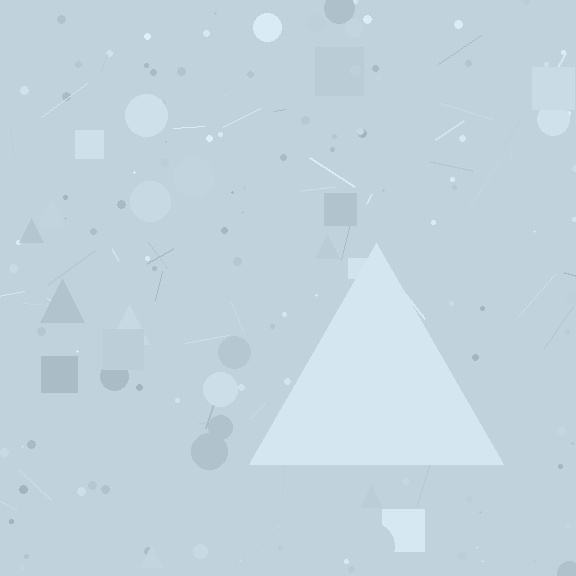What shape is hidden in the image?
A triangle is hidden in the image.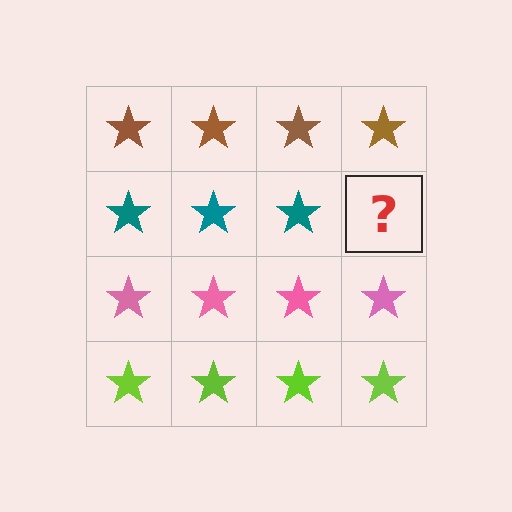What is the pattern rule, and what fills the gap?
The rule is that each row has a consistent color. The gap should be filled with a teal star.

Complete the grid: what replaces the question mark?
The question mark should be replaced with a teal star.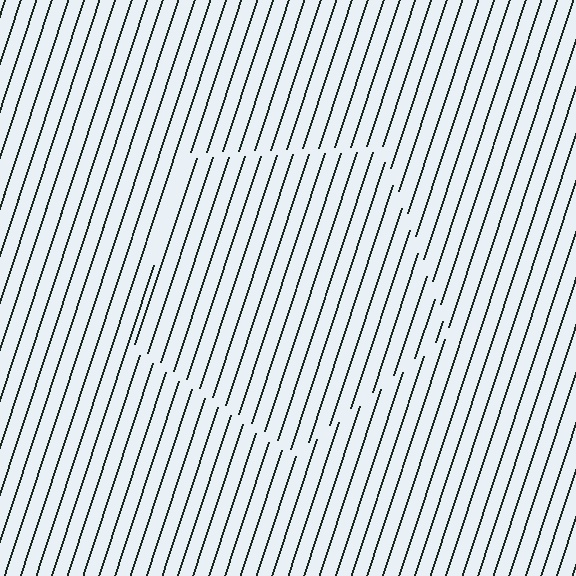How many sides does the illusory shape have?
5 sides — the line-ends trace a pentagon.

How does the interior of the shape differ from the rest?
The interior of the shape contains the same grating, shifted by half a period — the contour is defined by the phase discontinuity where line-ends from the inner and outer gratings abut.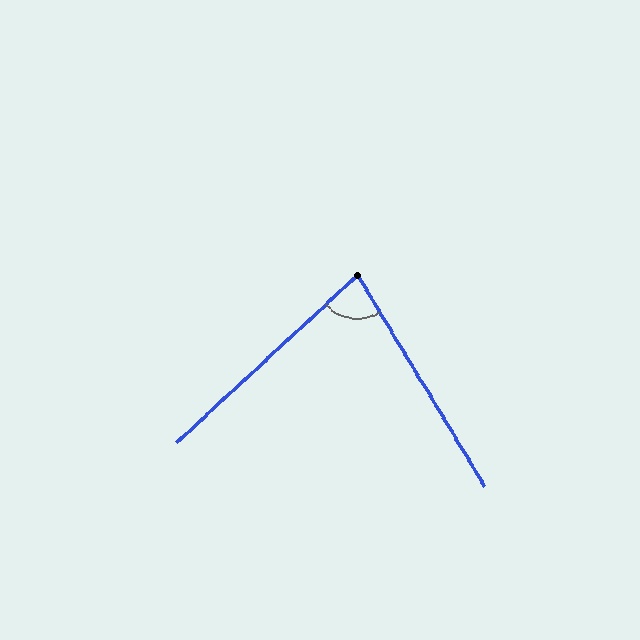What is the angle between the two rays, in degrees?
Approximately 78 degrees.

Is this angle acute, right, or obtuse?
It is acute.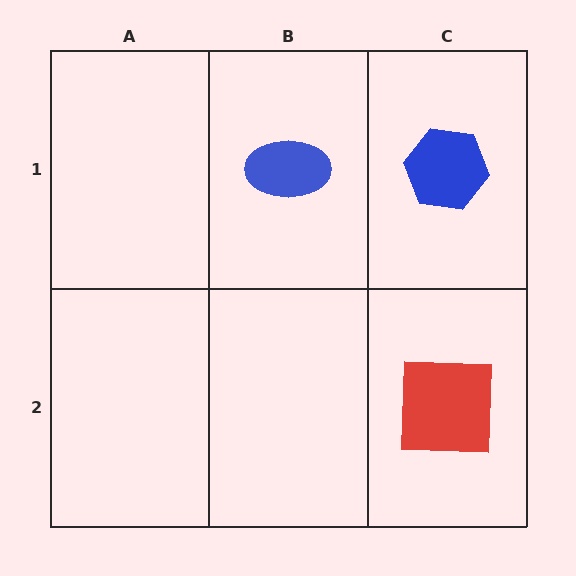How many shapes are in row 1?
2 shapes.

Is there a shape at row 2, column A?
No, that cell is empty.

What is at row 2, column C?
A red square.